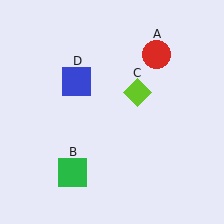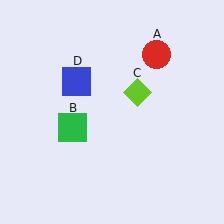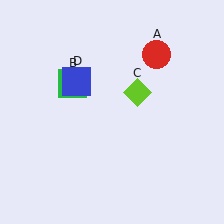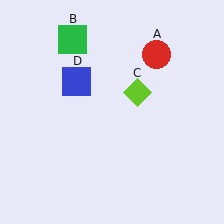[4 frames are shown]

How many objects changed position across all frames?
1 object changed position: green square (object B).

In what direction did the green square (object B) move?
The green square (object B) moved up.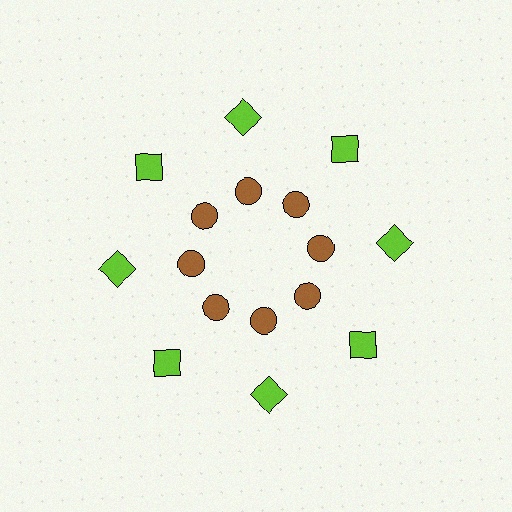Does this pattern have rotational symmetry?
Yes, this pattern has 8-fold rotational symmetry. It looks the same after rotating 45 degrees around the center.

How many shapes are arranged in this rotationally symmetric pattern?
There are 16 shapes, arranged in 8 groups of 2.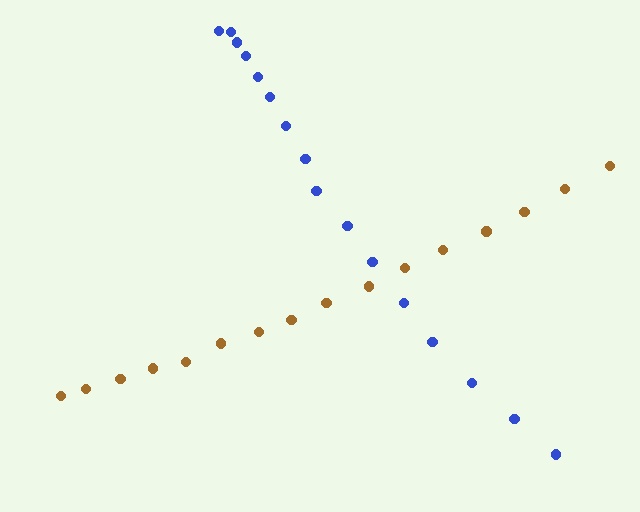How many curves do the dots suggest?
There are 2 distinct paths.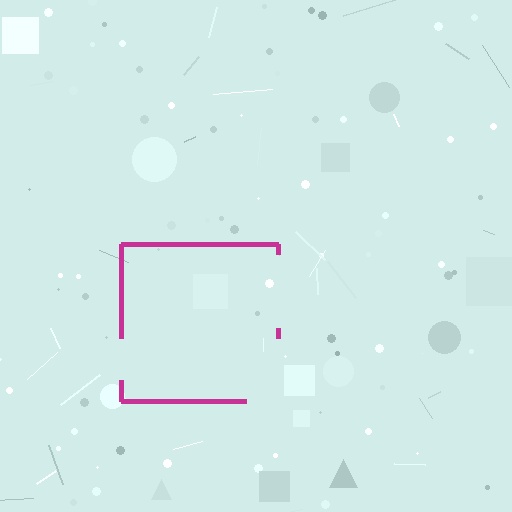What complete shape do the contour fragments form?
The contour fragments form a square.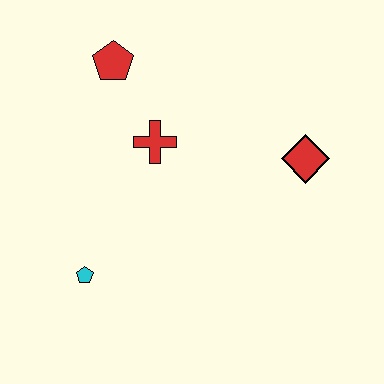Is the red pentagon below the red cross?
No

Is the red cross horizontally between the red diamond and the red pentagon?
Yes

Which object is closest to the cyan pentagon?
The red cross is closest to the cyan pentagon.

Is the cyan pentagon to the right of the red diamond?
No